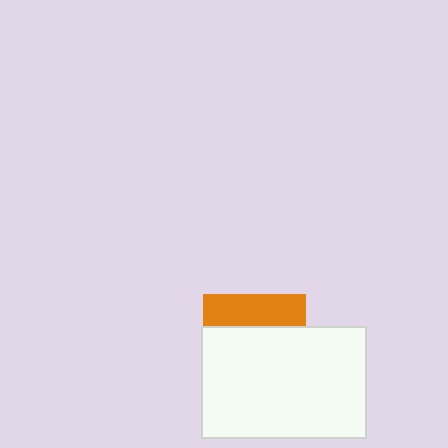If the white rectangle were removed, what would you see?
You would see the complete orange square.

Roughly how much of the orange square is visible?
A small part of it is visible (roughly 31%).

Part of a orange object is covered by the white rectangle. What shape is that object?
It is a square.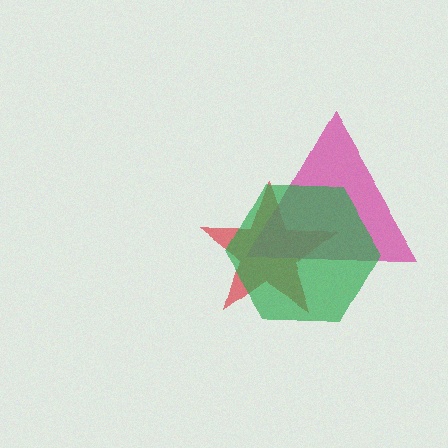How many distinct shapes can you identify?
There are 3 distinct shapes: a red star, a magenta triangle, a green hexagon.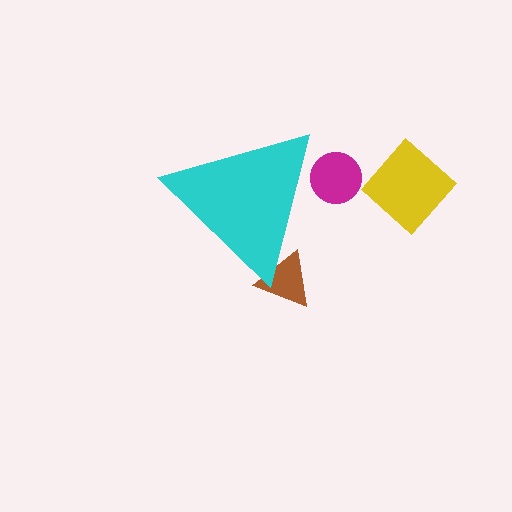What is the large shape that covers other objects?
A cyan triangle.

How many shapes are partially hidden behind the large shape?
2 shapes are partially hidden.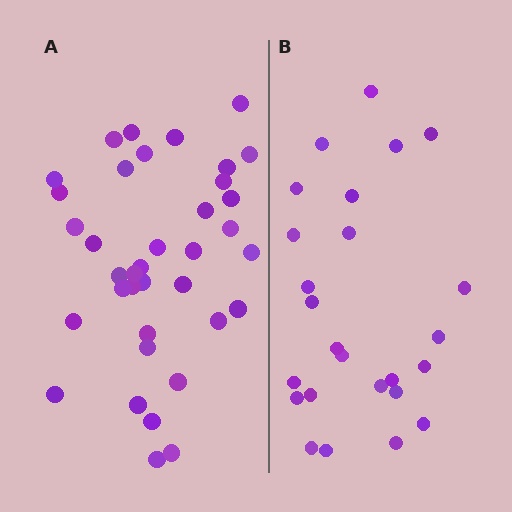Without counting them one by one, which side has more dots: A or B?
Region A (the left region) has more dots.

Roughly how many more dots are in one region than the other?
Region A has roughly 12 or so more dots than region B.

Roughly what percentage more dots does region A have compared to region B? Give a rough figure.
About 50% more.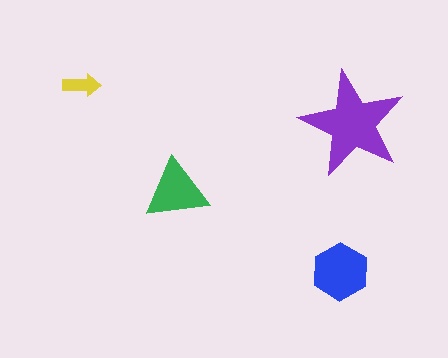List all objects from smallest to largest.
The yellow arrow, the green triangle, the blue hexagon, the purple star.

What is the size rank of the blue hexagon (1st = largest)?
2nd.